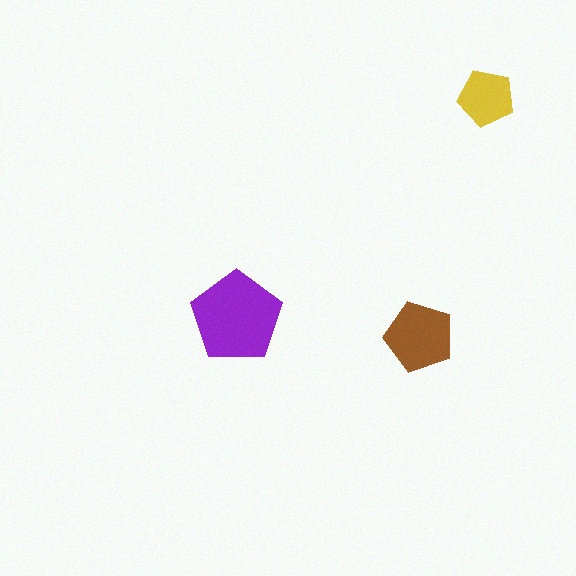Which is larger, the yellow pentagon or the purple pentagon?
The purple one.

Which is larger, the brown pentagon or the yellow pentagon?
The brown one.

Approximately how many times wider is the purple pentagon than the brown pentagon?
About 1.5 times wider.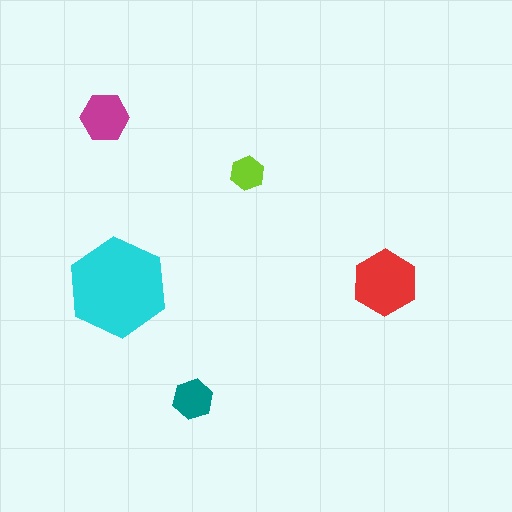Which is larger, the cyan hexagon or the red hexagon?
The cyan one.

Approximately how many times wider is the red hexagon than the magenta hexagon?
About 1.5 times wider.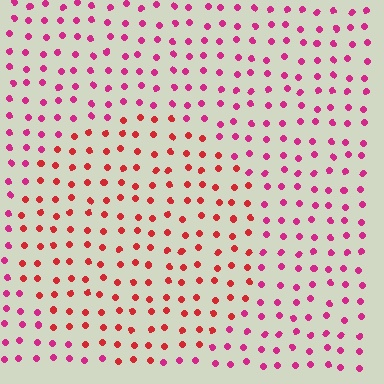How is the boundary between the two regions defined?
The boundary is defined purely by a slight shift in hue (about 32 degrees). Spacing, size, and orientation are identical on both sides.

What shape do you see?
I see a circle.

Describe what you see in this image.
The image is filled with small magenta elements in a uniform arrangement. A circle-shaped region is visible where the elements are tinted to a slightly different hue, forming a subtle color boundary.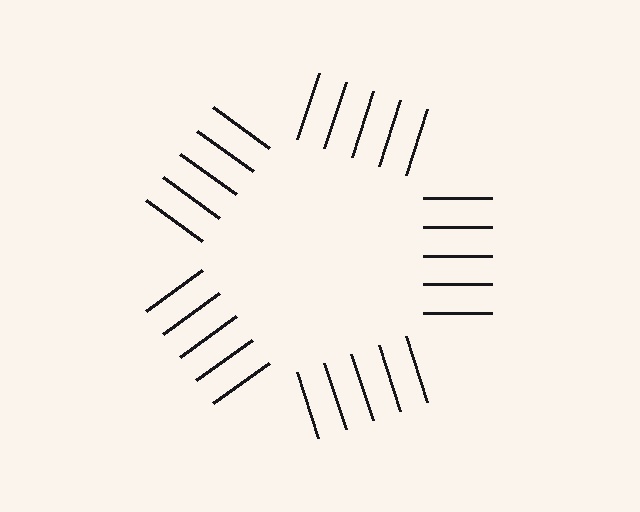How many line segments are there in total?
25 — 5 along each of the 5 edges.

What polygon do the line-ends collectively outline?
An illusory pentagon — the line segments terminate on its edges but no continuous stroke is drawn.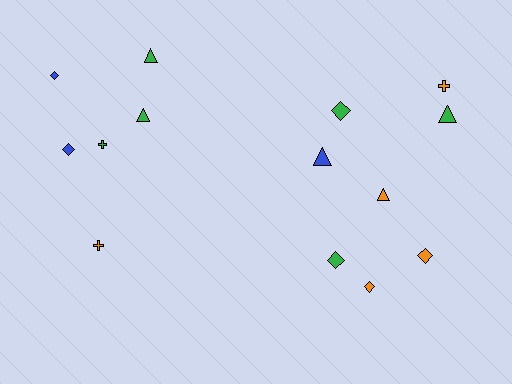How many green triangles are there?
There are 3 green triangles.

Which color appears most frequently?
Green, with 6 objects.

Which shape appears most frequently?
Diamond, with 6 objects.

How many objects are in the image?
There are 14 objects.